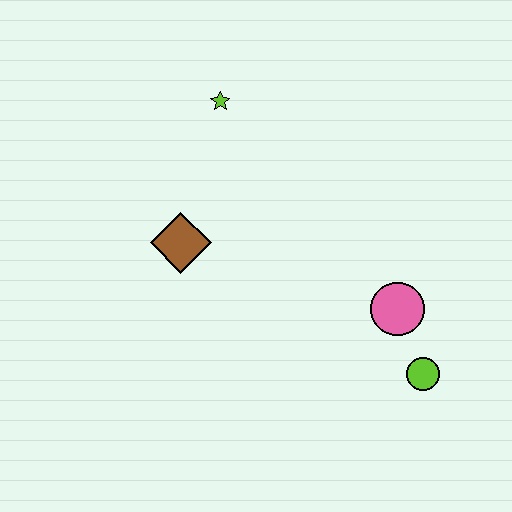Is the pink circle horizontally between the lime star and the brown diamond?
No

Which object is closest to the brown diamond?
The lime star is closest to the brown diamond.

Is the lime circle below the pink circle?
Yes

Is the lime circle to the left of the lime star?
No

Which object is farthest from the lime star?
The lime circle is farthest from the lime star.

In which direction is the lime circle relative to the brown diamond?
The lime circle is to the right of the brown diamond.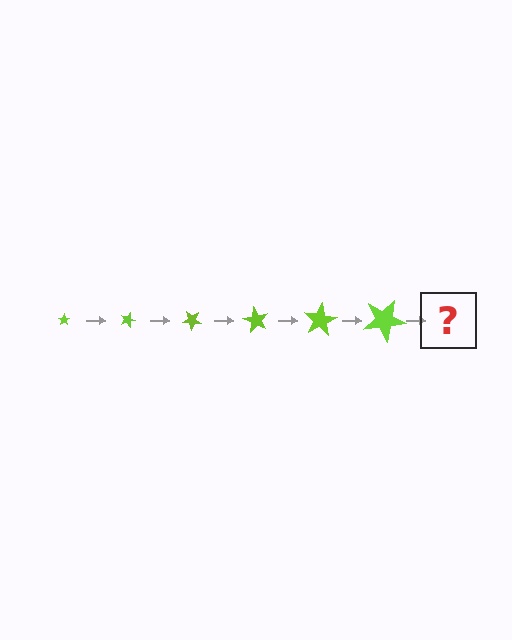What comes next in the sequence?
The next element should be a star, larger than the previous one and rotated 120 degrees from the start.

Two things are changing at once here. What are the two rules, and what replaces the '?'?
The two rules are that the star grows larger each step and it rotates 20 degrees each step. The '?' should be a star, larger than the previous one and rotated 120 degrees from the start.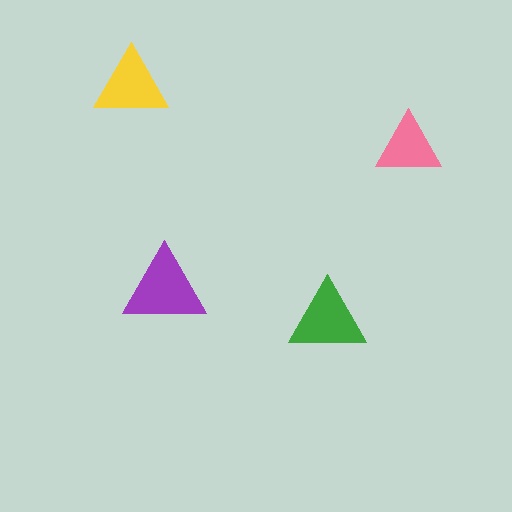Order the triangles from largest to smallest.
the purple one, the green one, the yellow one, the pink one.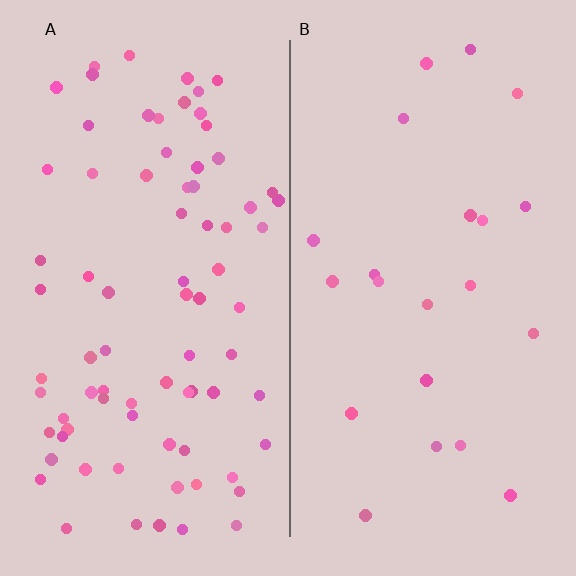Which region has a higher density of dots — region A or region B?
A (the left).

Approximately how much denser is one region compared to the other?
Approximately 3.6× — region A over region B.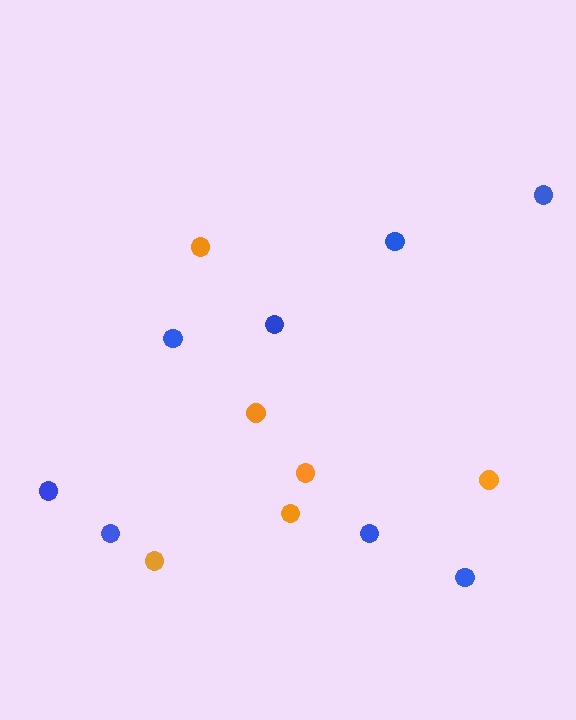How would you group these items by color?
There are 2 groups: one group of blue circles (8) and one group of orange circles (6).